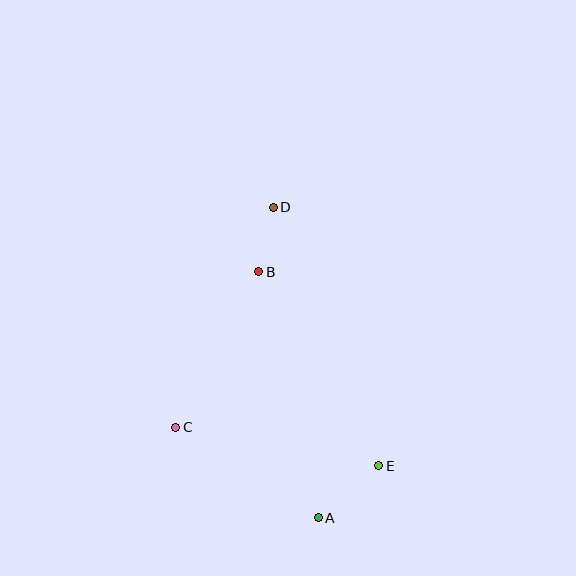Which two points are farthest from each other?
Points A and D are farthest from each other.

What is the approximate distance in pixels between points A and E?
The distance between A and E is approximately 80 pixels.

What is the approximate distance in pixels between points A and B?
The distance between A and B is approximately 253 pixels.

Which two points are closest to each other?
Points B and D are closest to each other.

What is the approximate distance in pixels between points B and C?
The distance between B and C is approximately 177 pixels.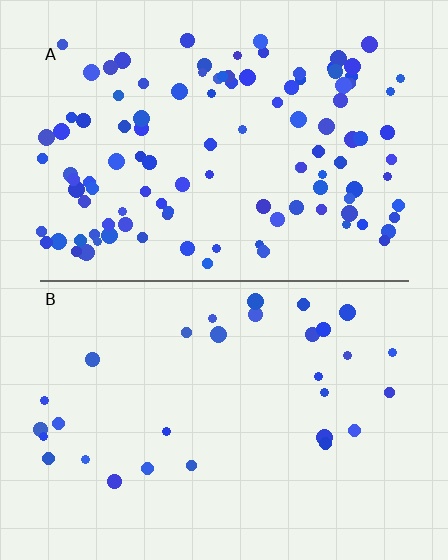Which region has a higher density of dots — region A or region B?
A (the top).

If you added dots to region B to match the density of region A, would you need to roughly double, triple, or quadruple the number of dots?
Approximately quadruple.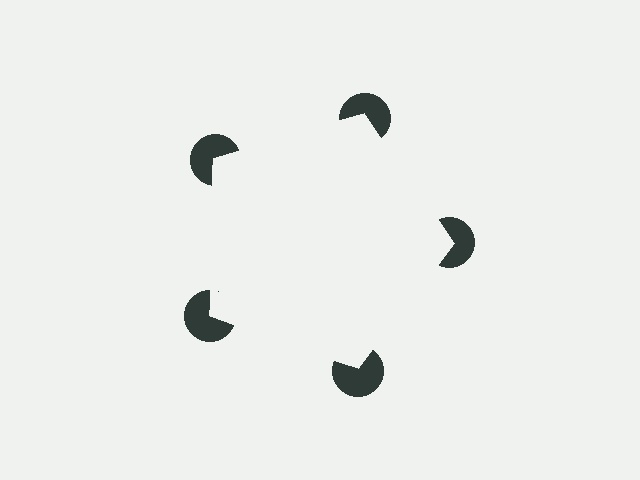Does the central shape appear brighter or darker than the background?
It typically appears slightly brighter than the background, even though no actual brightness change is drawn.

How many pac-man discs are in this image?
There are 5 — one at each vertex of the illusory pentagon.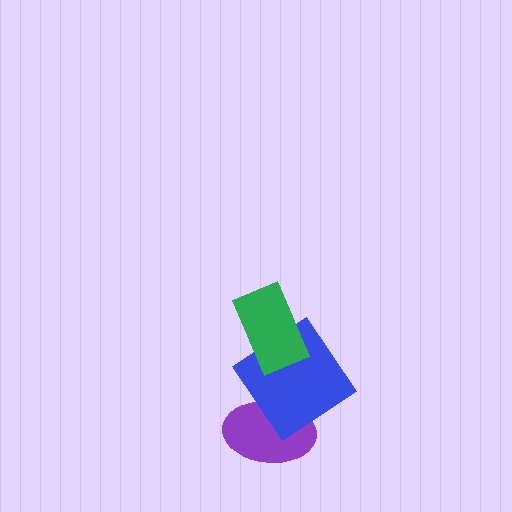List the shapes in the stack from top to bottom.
From top to bottom: the green rectangle, the blue diamond, the purple ellipse.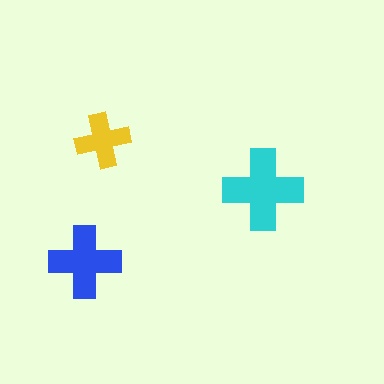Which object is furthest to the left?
The blue cross is leftmost.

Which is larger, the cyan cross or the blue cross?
The cyan one.